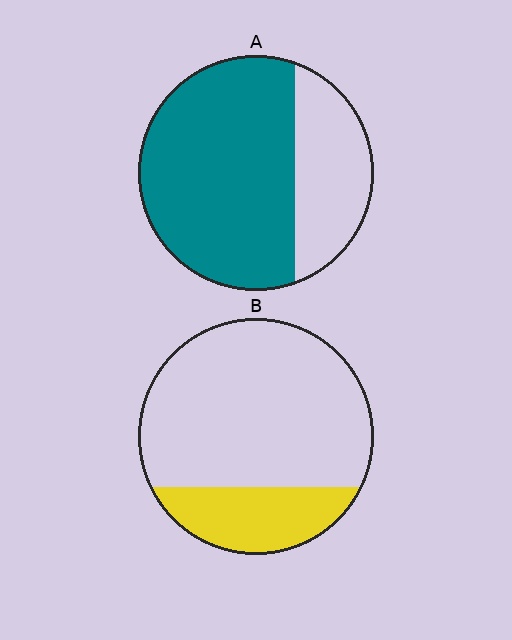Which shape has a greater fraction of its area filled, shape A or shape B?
Shape A.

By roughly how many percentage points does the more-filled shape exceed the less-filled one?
By roughly 45 percentage points (A over B).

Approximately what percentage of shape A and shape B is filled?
A is approximately 70% and B is approximately 25%.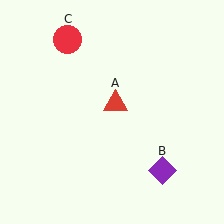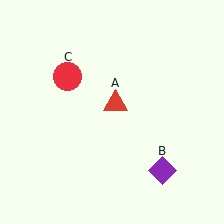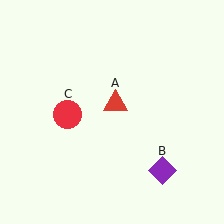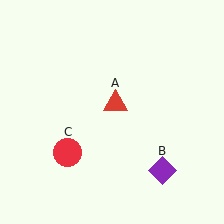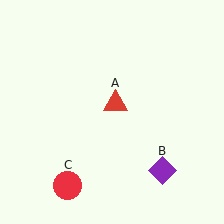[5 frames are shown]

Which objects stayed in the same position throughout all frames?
Red triangle (object A) and purple diamond (object B) remained stationary.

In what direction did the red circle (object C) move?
The red circle (object C) moved down.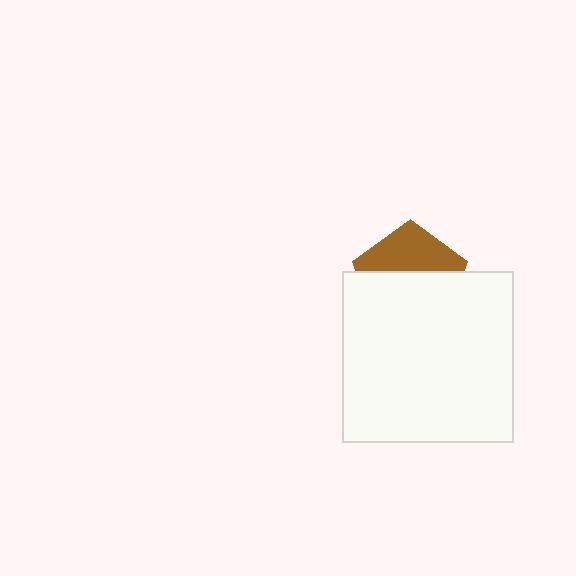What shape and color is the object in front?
The object in front is a white square.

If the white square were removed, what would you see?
You would see the complete brown pentagon.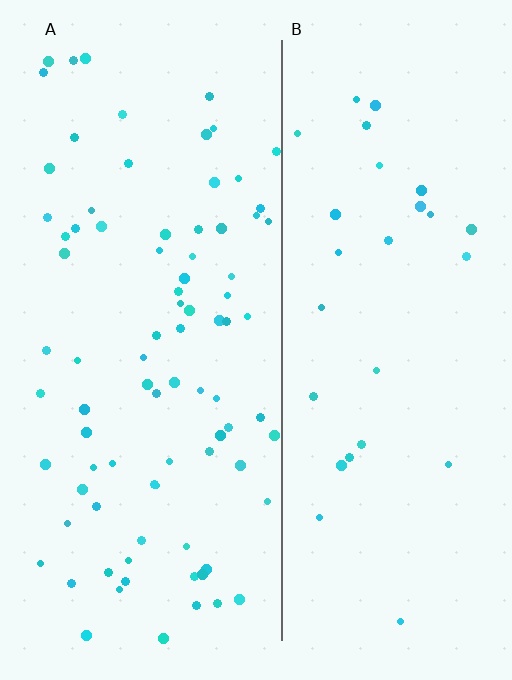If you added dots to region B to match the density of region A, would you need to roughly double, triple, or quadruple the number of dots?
Approximately triple.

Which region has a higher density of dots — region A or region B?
A (the left).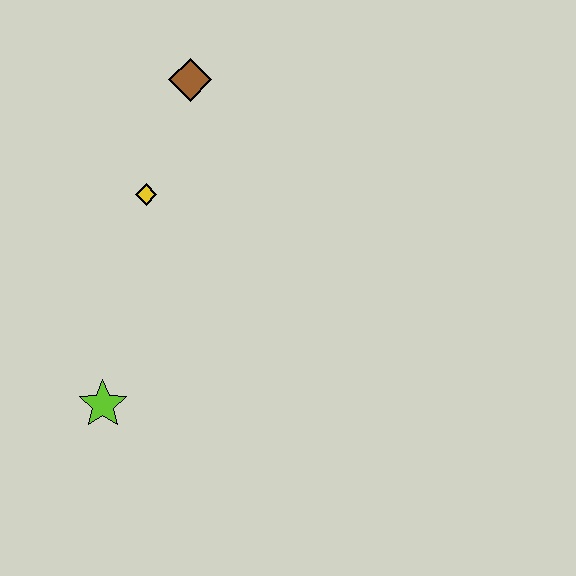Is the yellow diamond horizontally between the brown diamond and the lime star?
Yes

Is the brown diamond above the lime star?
Yes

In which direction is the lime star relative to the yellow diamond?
The lime star is below the yellow diamond.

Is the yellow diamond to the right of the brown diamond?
No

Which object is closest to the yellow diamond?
The brown diamond is closest to the yellow diamond.